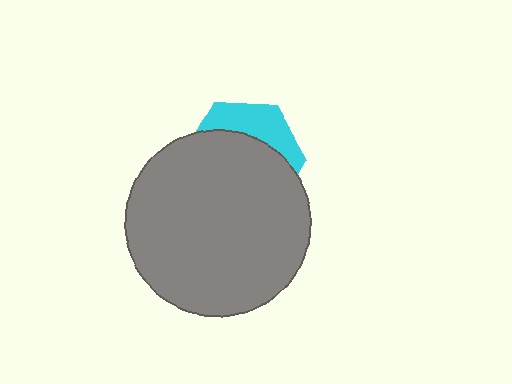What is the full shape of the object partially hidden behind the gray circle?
The partially hidden object is a cyan hexagon.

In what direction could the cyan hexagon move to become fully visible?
The cyan hexagon could move up. That would shift it out from behind the gray circle entirely.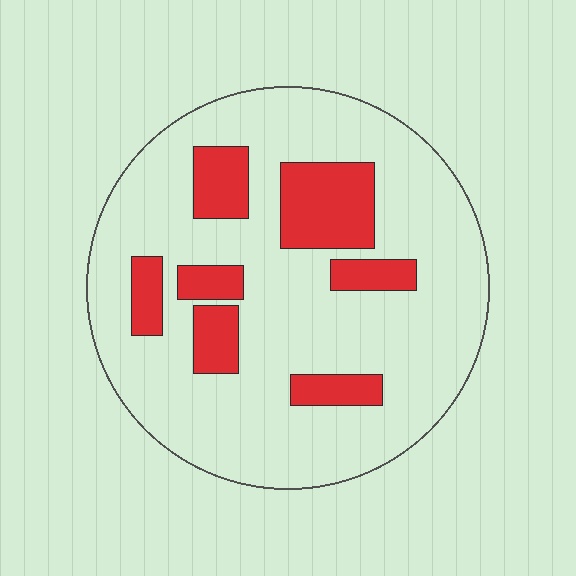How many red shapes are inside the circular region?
7.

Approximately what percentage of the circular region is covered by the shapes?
Approximately 20%.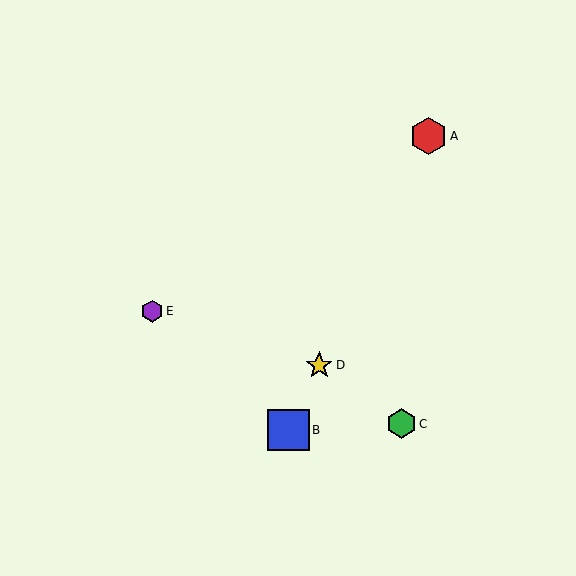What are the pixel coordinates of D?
Object D is at (319, 365).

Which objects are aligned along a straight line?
Objects A, B, D are aligned along a straight line.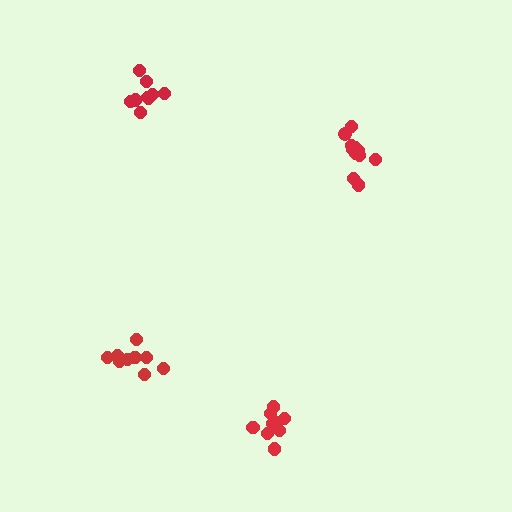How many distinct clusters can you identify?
There are 4 distinct clusters.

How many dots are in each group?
Group 1: 12 dots, Group 2: 9 dots, Group 3: 9 dots, Group 4: 9 dots (39 total).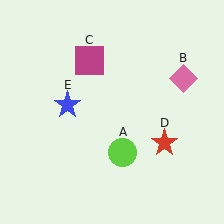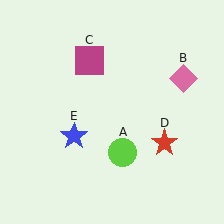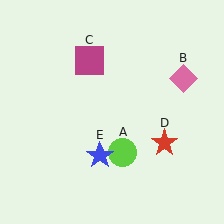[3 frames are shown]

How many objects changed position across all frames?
1 object changed position: blue star (object E).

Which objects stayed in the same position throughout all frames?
Lime circle (object A) and pink diamond (object B) and magenta square (object C) and red star (object D) remained stationary.